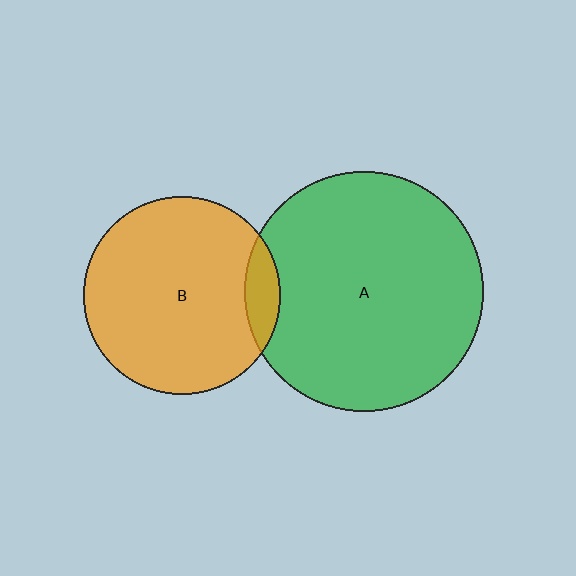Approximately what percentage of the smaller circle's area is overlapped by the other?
Approximately 10%.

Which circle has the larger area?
Circle A (green).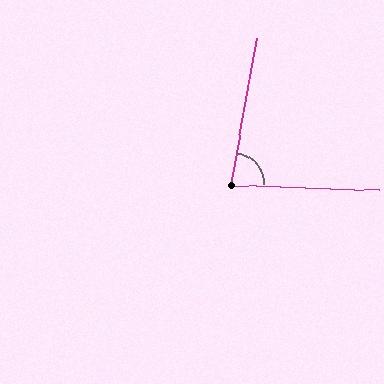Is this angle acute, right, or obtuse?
It is acute.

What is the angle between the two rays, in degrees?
Approximately 82 degrees.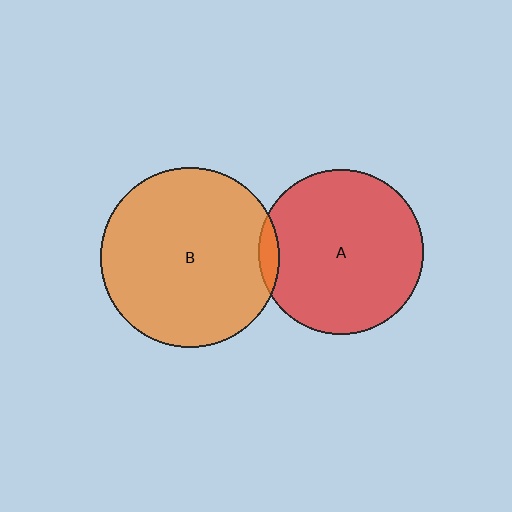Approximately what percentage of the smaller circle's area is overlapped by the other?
Approximately 5%.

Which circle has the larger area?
Circle B (orange).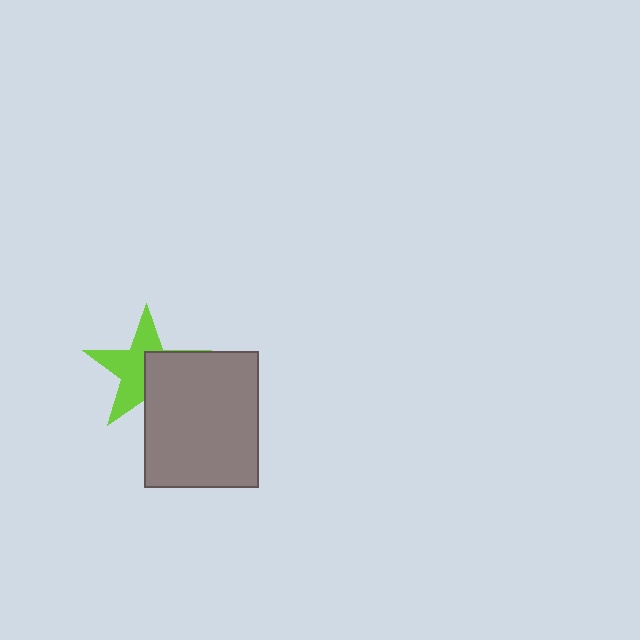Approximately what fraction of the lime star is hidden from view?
Roughly 44% of the lime star is hidden behind the gray rectangle.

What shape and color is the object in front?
The object in front is a gray rectangle.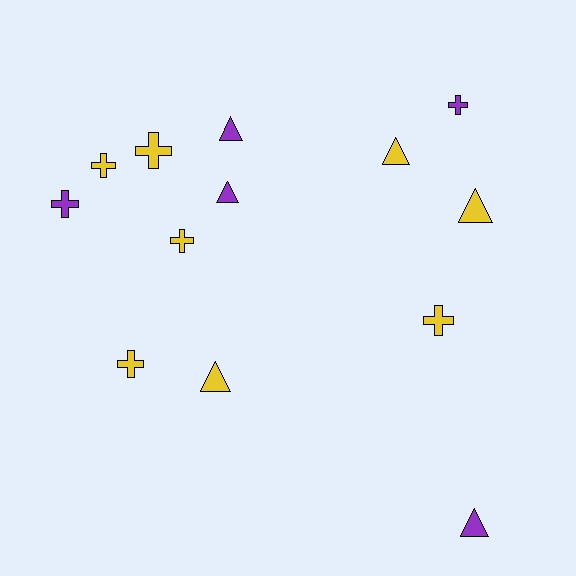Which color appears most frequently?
Yellow, with 8 objects.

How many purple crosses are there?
There are 2 purple crosses.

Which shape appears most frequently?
Cross, with 7 objects.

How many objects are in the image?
There are 13 objects.